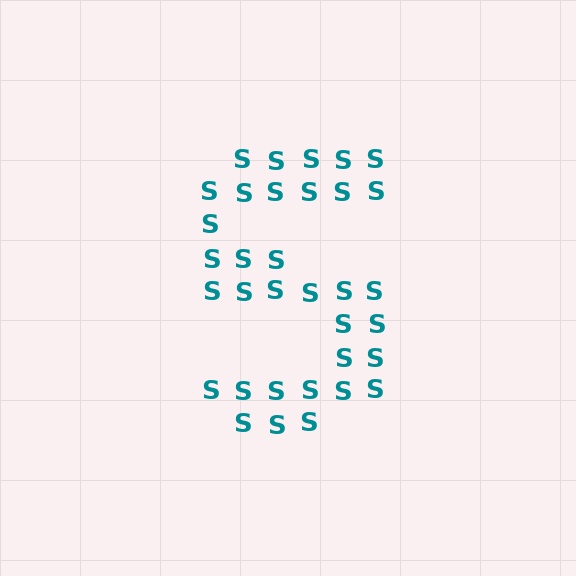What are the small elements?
The small elements are letter S's.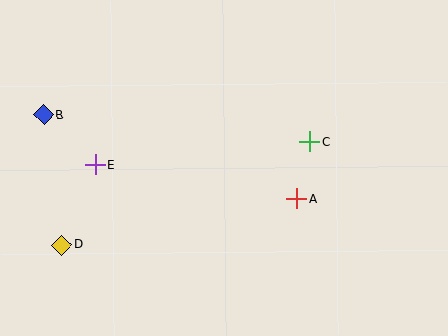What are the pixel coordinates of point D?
Point D is at (61, 245).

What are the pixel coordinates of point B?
Point B is at (44, 115).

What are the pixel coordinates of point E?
Point E is at (95, 165).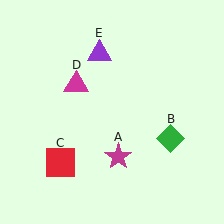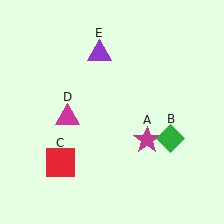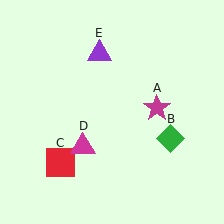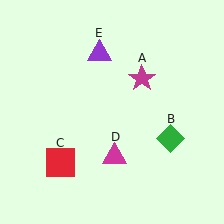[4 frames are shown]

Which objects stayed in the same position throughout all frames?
Green diamond (object B) and red square (object C) and purple triangle (object E) remained stationary.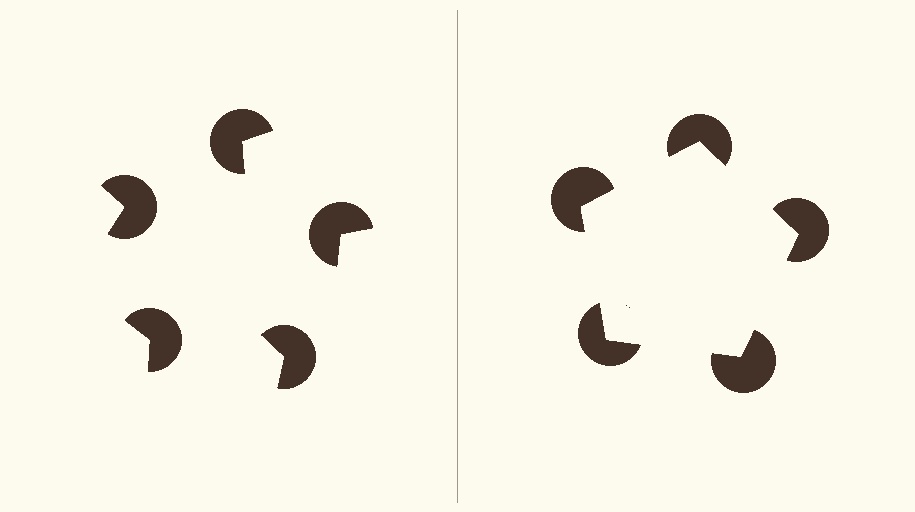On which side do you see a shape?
An illusory pentagon appears on the right side. On the left side the wedge cuts are rotated, so no coherent shape forms.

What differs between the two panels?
The pac-man discs are positioned identically on both sides; only the wedge orientations differ. On the right they align to a pentagon; on the left they are misaligned.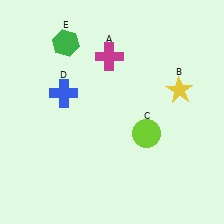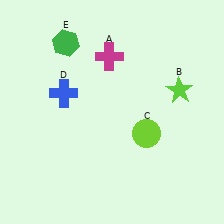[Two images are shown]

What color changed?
The star (B) changed from yellow in Image 1 to lime in Image 2.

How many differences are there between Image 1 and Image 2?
There is 1 difference between the two images.